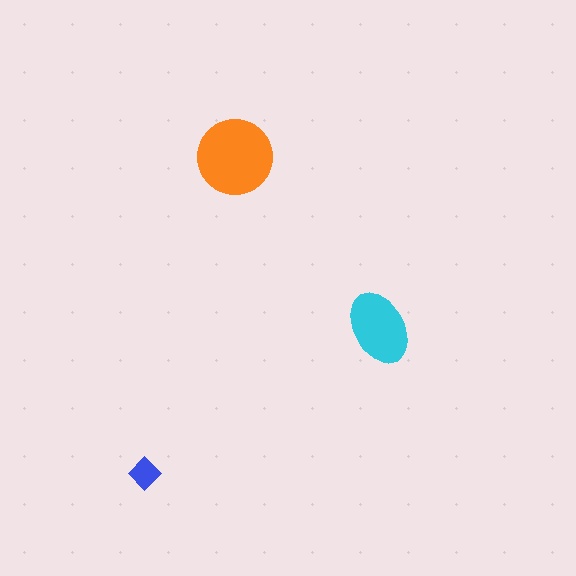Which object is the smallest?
The blue diamond.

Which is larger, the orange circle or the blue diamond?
The orange circle.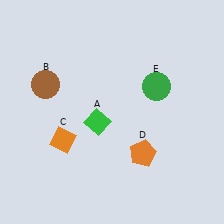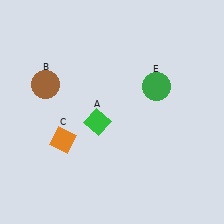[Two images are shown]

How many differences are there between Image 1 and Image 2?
There is 1 difference between the two images.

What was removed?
The orange pentagon (D) was removed in Image 2.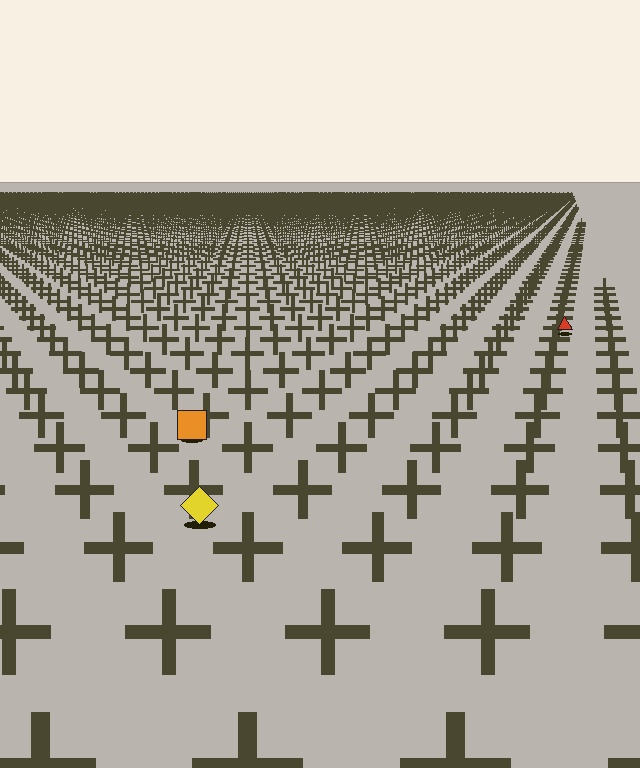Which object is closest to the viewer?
The yellow diamond is closest. The texture marks near it are larger and more spread out.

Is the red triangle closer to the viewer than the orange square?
No. The orange square is closer — you can tell from the texture gradient: the ground texture is coarser near it.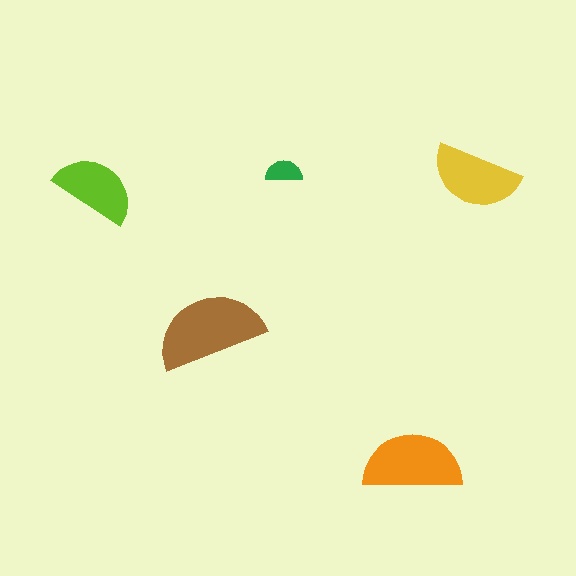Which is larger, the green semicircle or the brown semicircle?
The brown one.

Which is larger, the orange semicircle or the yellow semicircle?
The orange one.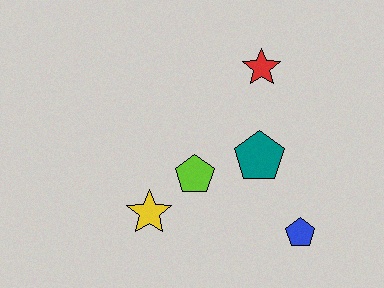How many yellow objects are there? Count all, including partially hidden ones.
There is 1 yellow object.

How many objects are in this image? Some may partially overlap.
There are 5 objects.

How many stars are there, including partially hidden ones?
There are 2 stars.